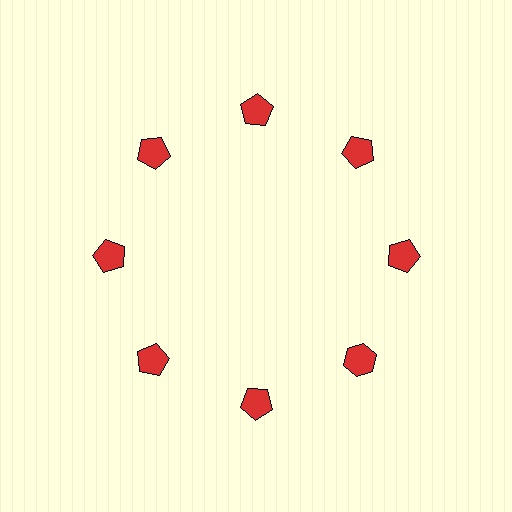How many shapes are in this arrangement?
There are 8 shapes arranged in a ring pattern.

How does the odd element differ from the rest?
It has a different shape: hexagon instead of pentagon.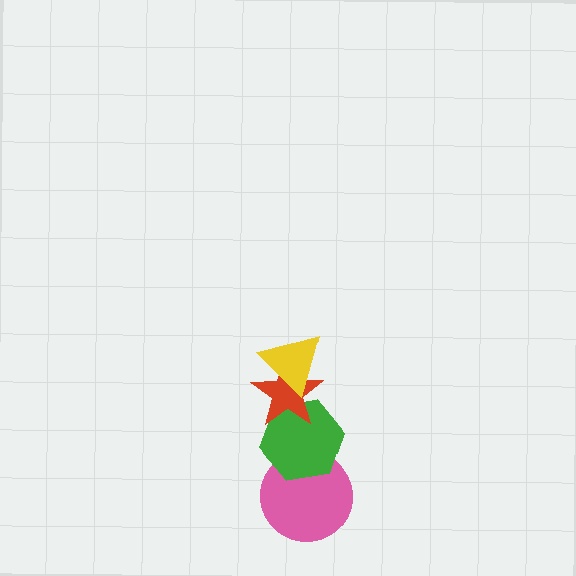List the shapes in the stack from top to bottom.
From top to bottom: the yellow triangle, the red star, the green hexagon, the pink circle.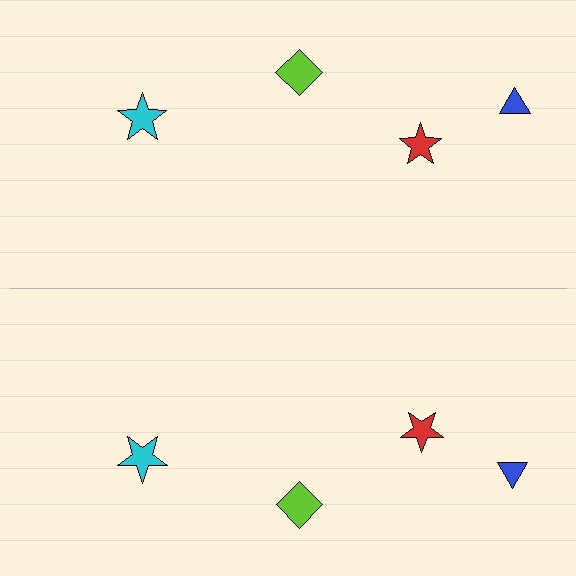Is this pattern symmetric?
Yes, this pattern has bilateral (reflection) symmetry.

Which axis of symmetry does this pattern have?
The pattern has a horizontal axis of symmetry running through the center of the image.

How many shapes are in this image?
There are 8 shapes in this image.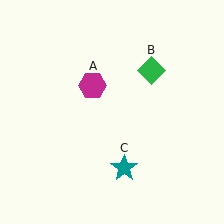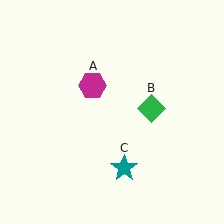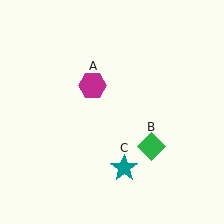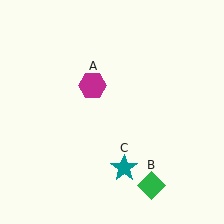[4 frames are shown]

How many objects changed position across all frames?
1 object changed position: green diamond (object B).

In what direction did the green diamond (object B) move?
The green diamond (object B) moved down.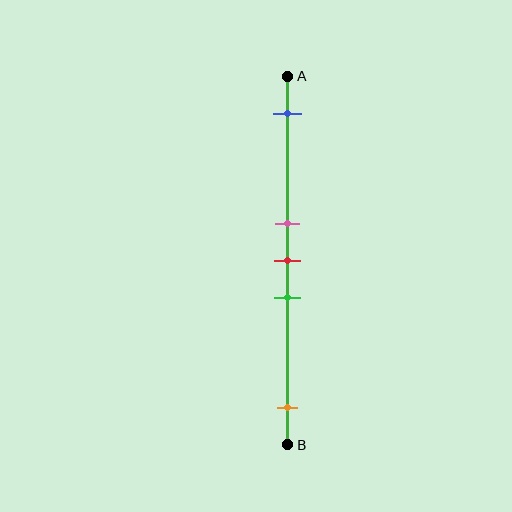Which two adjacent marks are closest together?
The pink and red marks are the closest adjacent pair.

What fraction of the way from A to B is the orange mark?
The orange mark is approximately 90% (0.9) of the way from A to B.